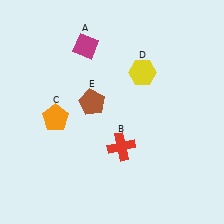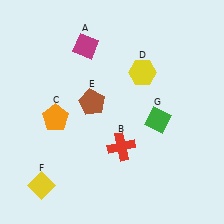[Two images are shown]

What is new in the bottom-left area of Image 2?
A yellow diamond (F) was added in the bottom-left area of Image 2.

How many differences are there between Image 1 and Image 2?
There are 2 differences between the two images.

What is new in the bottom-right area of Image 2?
A green diamond (G) was added in the bottom-right area of Image 2.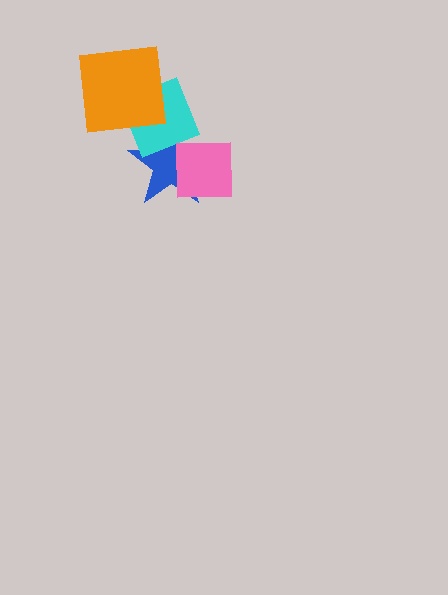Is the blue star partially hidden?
Yes, it is partially covered by another shape.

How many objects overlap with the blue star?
2 objects overlap with the blue star.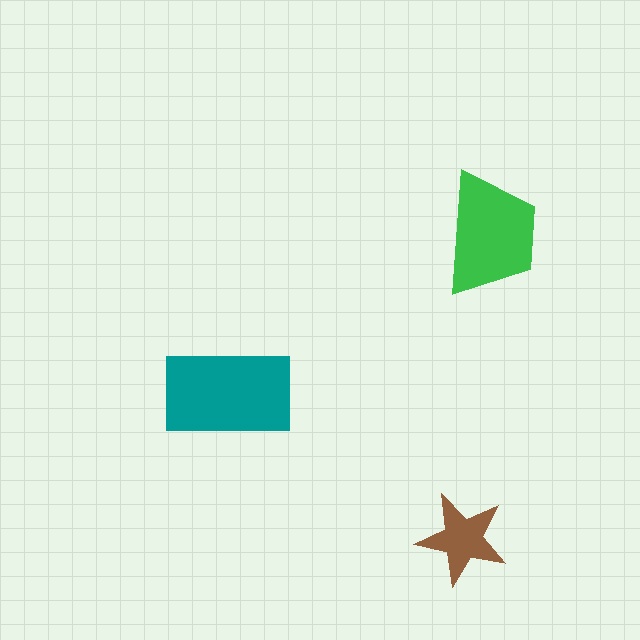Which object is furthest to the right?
The green trapezoid is rightmost.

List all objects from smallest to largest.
The brown star, the green trapezoid, the teal rectangle.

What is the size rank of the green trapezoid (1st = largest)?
2nd.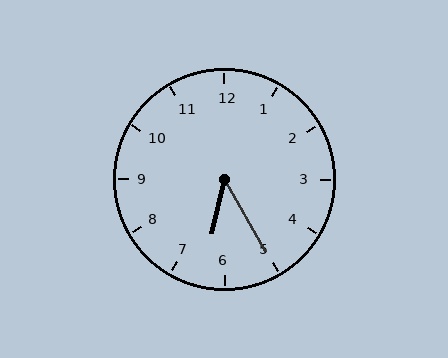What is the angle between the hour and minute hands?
Approximately 42 degrees.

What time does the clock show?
6:25.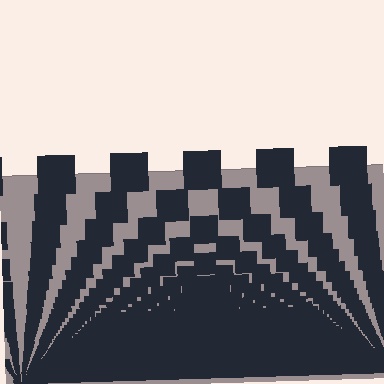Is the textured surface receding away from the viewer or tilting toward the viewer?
The surface appears to tilt toward the viewer. Texture elements get larger and sparser toward the top.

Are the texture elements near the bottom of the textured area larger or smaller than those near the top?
Smaller. The gradient is inverted — elements near the bottom are smaller and denser.